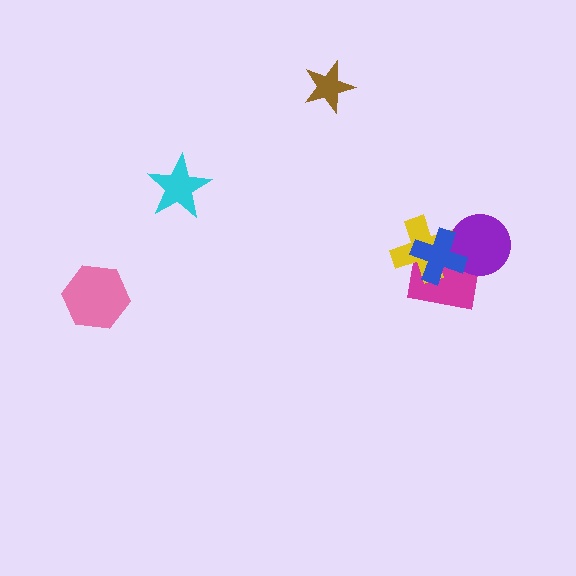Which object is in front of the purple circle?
The blue cross is in front of the purple circle.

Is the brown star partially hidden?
No, no other shape covers it.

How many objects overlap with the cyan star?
0 objects overlap with the cyan star.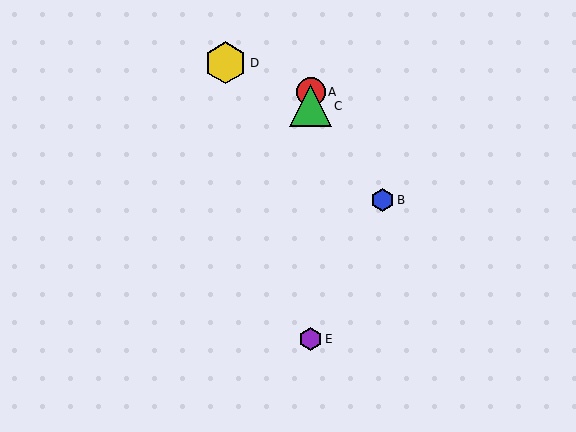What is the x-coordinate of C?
Object C is at x≈311.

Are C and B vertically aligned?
No, C is at x≈311 and B is at x≈383.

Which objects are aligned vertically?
Objects A, C, E are aligned vertically.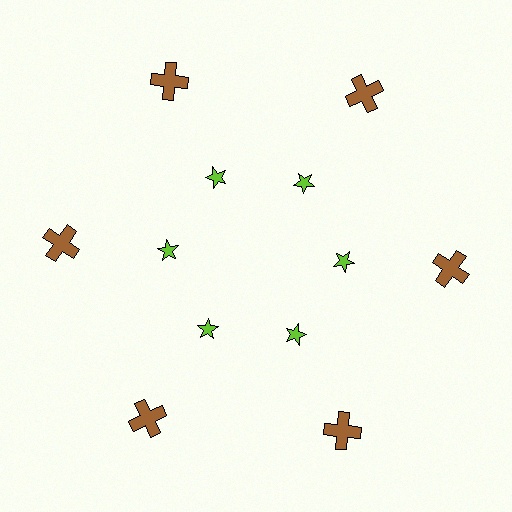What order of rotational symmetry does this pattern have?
This pattern has 6-fold rotational symmetry.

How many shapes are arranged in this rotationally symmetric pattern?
There are 12 shapes, arranged in 6 groups of 2.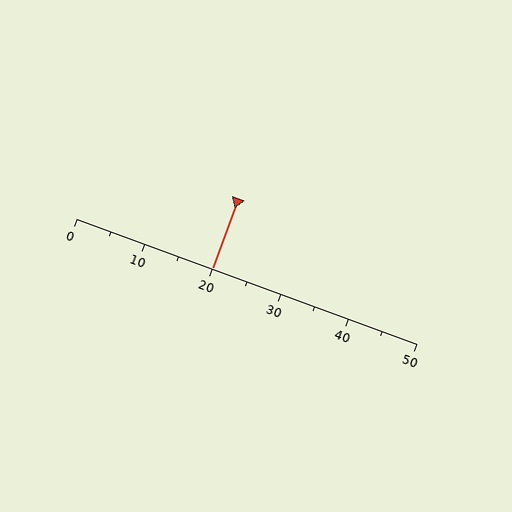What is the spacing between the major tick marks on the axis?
The major ticks are spaced 10 apart.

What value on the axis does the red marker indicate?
The marker indicates approximately 20.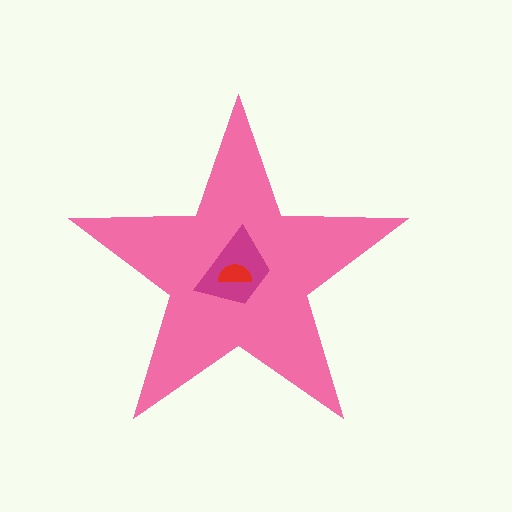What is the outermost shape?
The pink star.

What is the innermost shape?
The red semicircle.